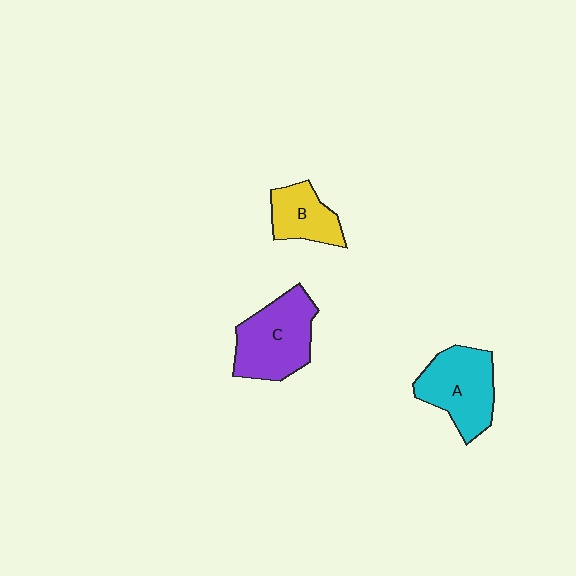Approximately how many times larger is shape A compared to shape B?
Approximately 1.6 times.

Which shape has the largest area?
Shape C (purple).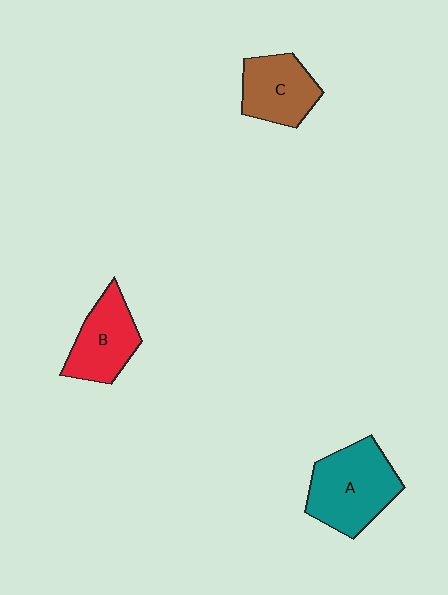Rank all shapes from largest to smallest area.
From largest to smallest: A (teal), B (red), C (brown).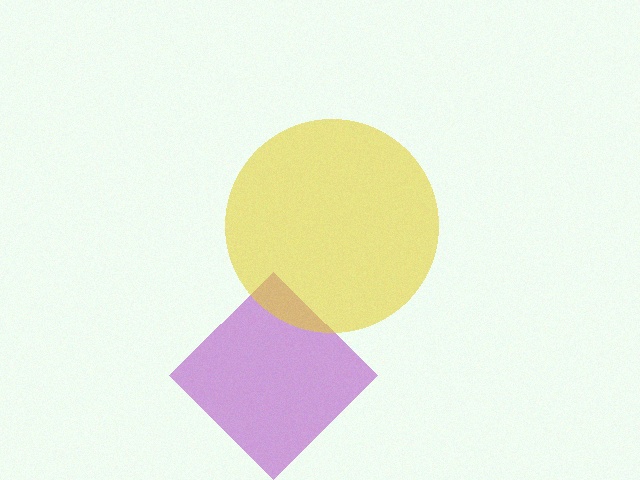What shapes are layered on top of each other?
The layered shapes are: a purple diamond, a yellow circle.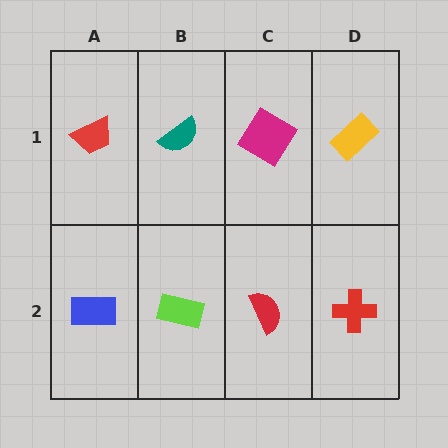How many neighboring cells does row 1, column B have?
3.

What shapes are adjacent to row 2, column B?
A teal semicircle (row 1, column B), a blue rectangle (row 2, column A), a red semicircle (row 2, column C).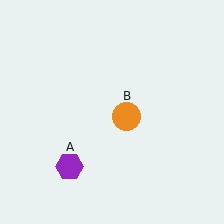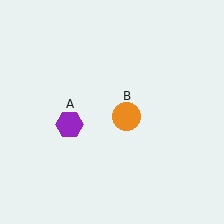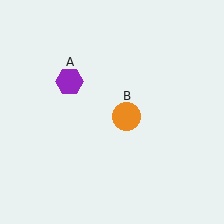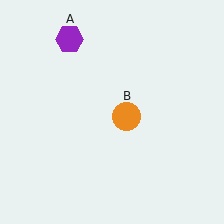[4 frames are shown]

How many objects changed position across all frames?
1 object changed position: purple hexagon (object A).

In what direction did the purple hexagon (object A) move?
The purple hexagon (object A) moved up.